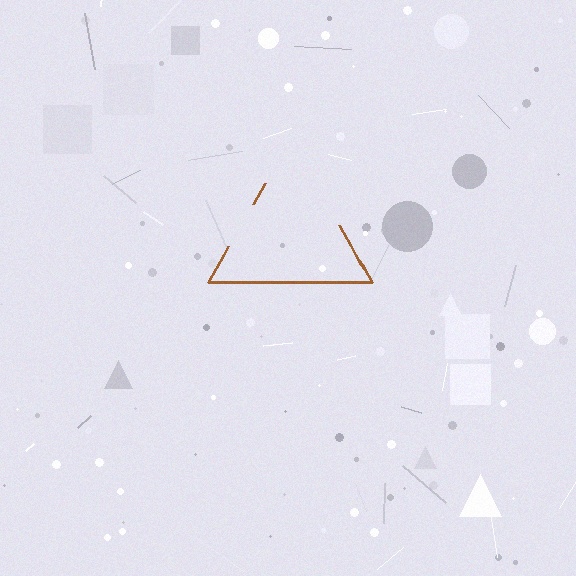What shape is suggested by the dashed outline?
The dashed outline suggests a triangle.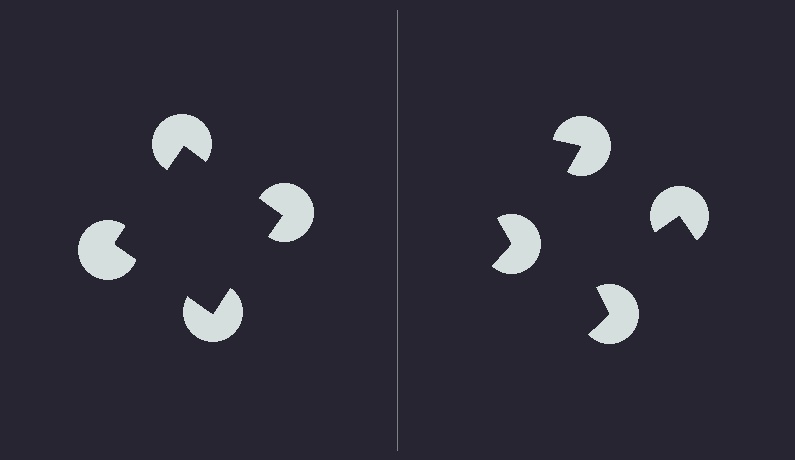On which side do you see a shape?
An illusory square appears on the left side. On the right side the wedge cuts are rotated, so no coherent shape forms.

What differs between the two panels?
The pac-man discs are positioned identically on both sides; only the wedge orientations differ. On the left they align to a square; on the right they are misaligned.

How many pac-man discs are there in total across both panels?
8 — 4 on each side.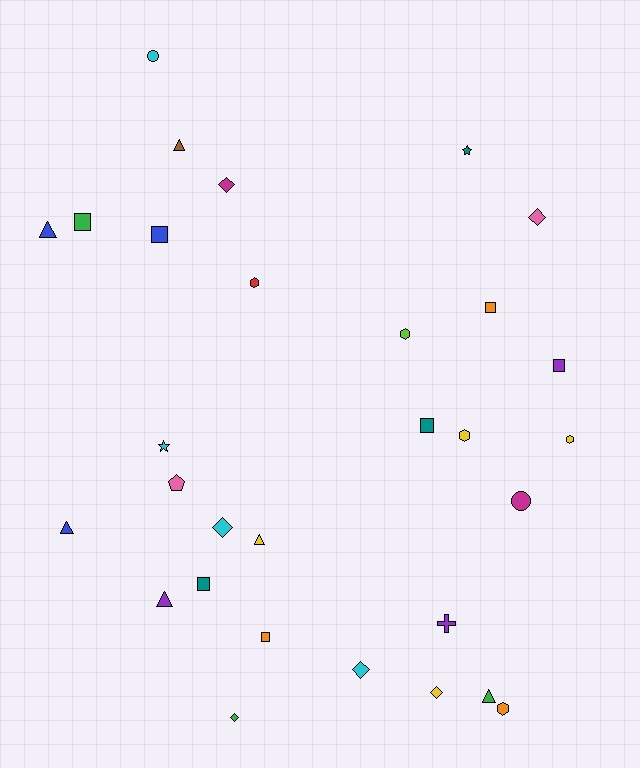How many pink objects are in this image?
There are 2 pink objects.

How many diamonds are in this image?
There are 6 diamonds.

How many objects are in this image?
There are 30 objects.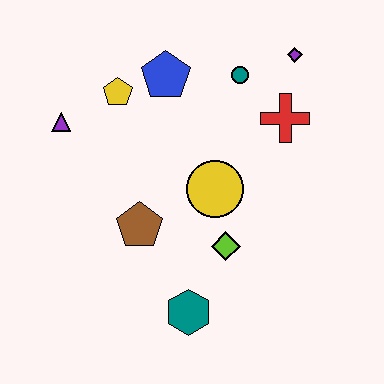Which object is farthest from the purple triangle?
The purple diamond is farthest from the purple triangle.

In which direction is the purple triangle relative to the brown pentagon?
The purple triangle is above the brown pentagon.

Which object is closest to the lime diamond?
The yellow circle is closest to the lime diamond.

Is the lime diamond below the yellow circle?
Yes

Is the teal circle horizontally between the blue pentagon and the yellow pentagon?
No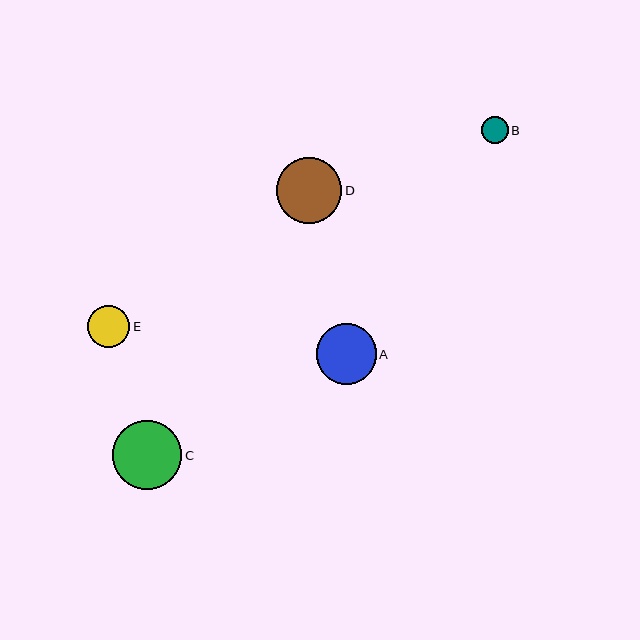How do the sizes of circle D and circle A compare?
Circle D and circle A are approximately the same size.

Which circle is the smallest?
Circle B is the smallest with a size of approximately 27 pixels.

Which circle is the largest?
Circle C is the largest with a size of approximately 69 pixels.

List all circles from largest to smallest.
From largest to smallest: C, D, A, E, B.